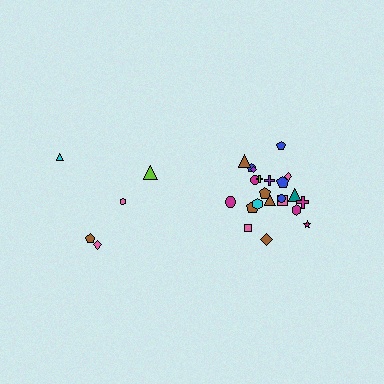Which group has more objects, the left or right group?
The right group.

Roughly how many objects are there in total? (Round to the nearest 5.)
Roughly 25 objects in total.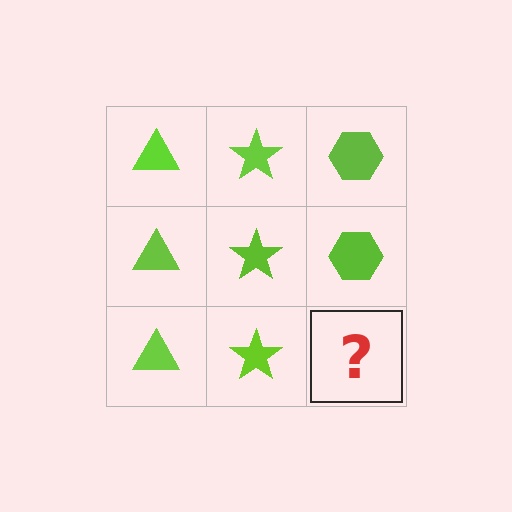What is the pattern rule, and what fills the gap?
The rule is that each column has a consistent shape. The gap should be filled with a lime hexagon.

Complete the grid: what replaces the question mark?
The question mark should be replaced with a lime hexagon.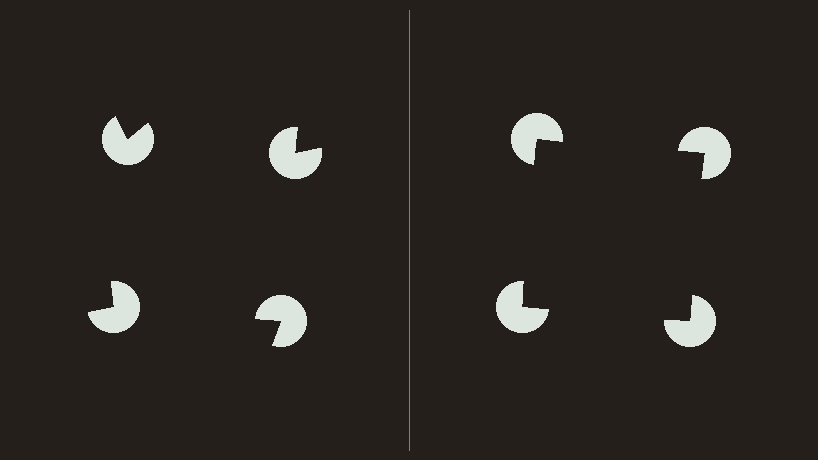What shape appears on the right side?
An illusory square.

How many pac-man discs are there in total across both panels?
8 — 4 on each side.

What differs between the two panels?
The pac-man discs are positioned identically on both sides; only the wedge orientations differ. On the right they align to a square; on the left they are misaligned.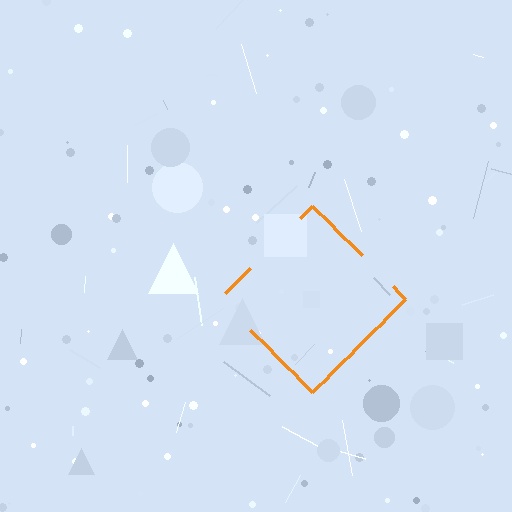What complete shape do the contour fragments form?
The contour fragments form a diamond.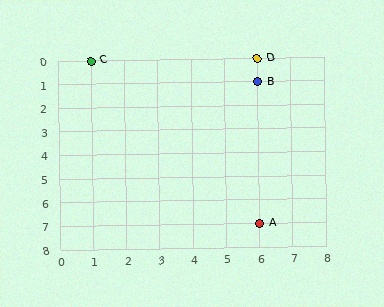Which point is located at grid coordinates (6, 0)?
Point D is at (6, 0).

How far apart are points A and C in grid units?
Points A and C are 5 columns and 7 rows apart (about 8.6 grid units diagonally).